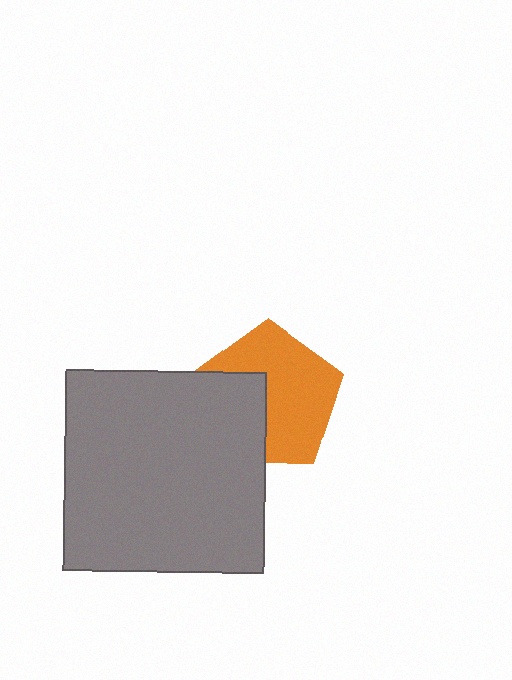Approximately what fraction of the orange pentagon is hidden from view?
Roughly 37% of the orange pentagon is hidden behind the gray square.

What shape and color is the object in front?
The object in front is a gray square.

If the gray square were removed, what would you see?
You would see the complete orange pentagon.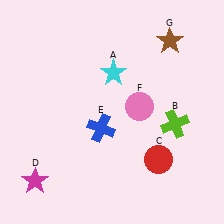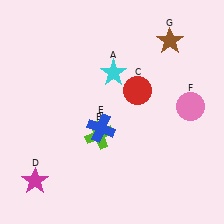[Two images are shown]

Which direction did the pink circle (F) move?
The pink circle (F) moved right.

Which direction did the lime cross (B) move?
The lime cross (B) moved left.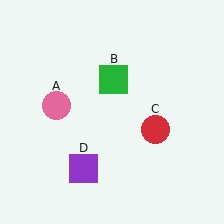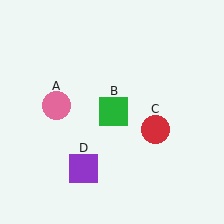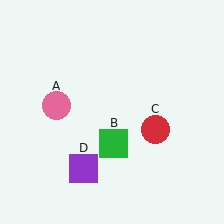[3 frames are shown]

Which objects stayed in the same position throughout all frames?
Pink circle (object A) and red circle (object C) and purple square (object D) remained stationary.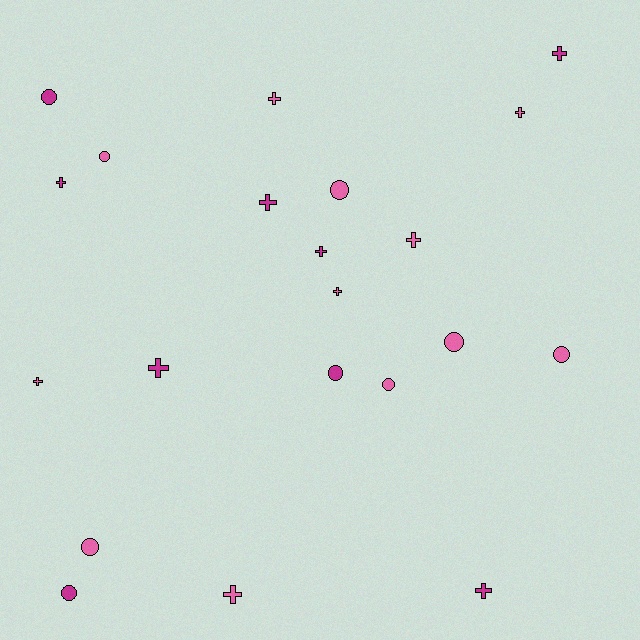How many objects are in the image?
There are 21 objects.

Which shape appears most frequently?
Cross, with 12 objects.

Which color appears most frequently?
Pink, with 12 objects.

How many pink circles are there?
There are 6 pink circles.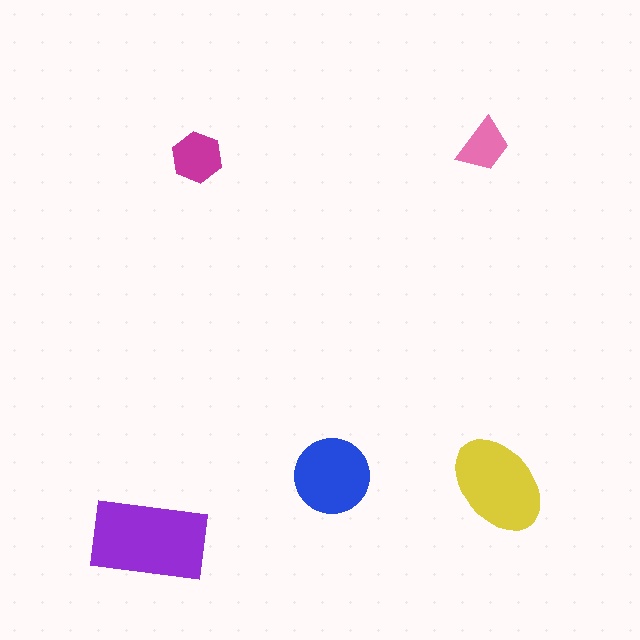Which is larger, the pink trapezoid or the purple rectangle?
The purple rectangle.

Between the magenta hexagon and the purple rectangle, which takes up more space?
The purple rectangle.